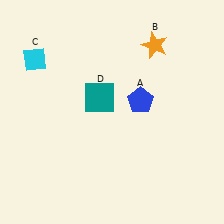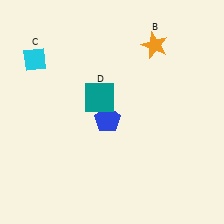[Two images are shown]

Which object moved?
The blue pentagon (A) moved left.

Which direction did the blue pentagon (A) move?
The blue pentagon (A) moved left.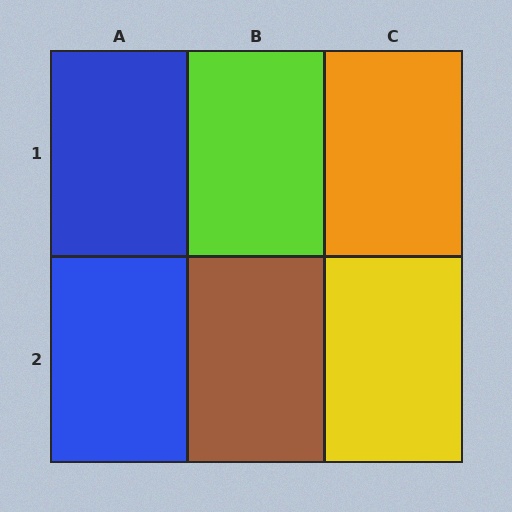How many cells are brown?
1 cell is brown.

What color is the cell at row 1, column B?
Lime.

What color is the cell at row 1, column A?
Blue.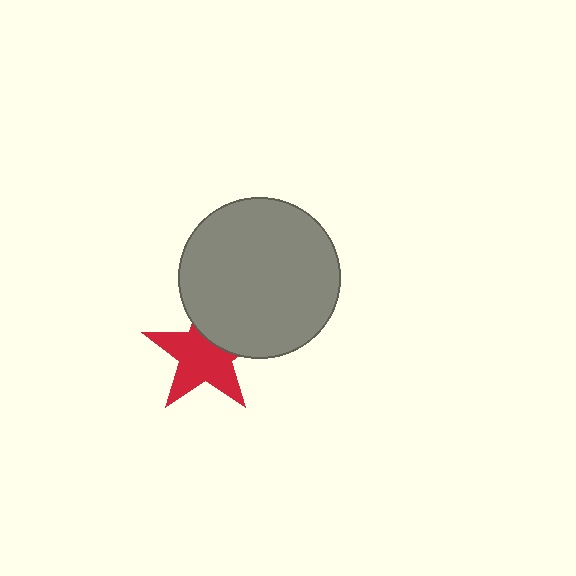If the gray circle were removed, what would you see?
You would see the complete red star.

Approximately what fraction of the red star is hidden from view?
Roughly 32% of the red star is hidden behind the gray circle.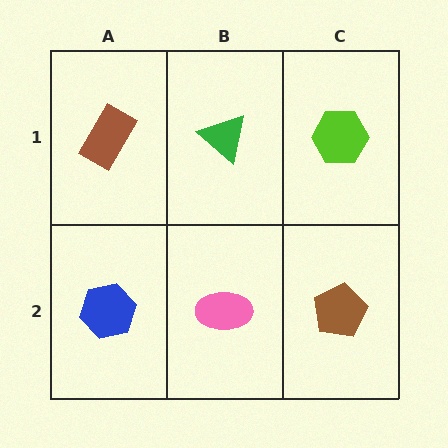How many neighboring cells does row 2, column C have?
2.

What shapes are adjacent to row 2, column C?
A lime hexagon (row 1, column C), a pink ellipse (row 2, column B).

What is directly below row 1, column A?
A blue hexagon.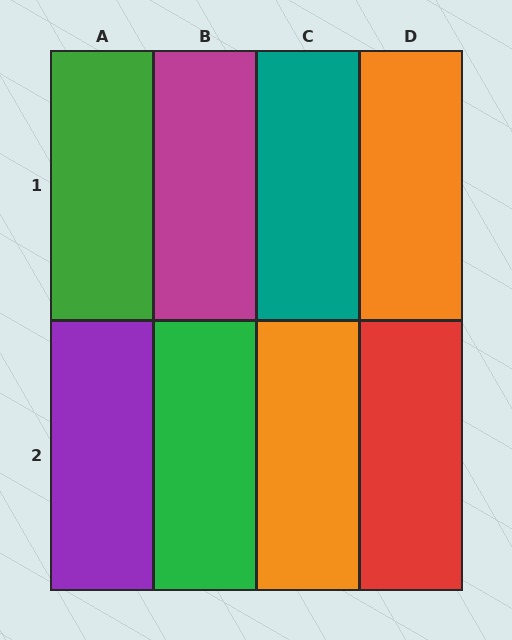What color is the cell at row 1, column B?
Magenta.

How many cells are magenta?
1 cell is magenta.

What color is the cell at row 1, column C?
Teal.